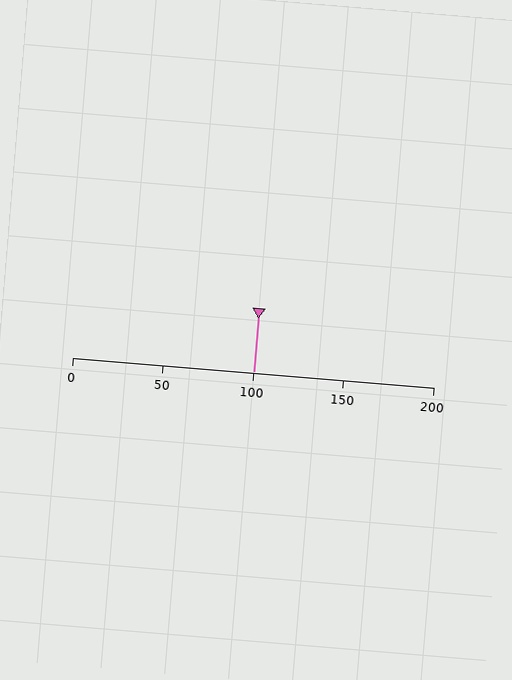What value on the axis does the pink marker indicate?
The marker indicates approximately 100.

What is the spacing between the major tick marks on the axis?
The major ticks are spaced 50 apart.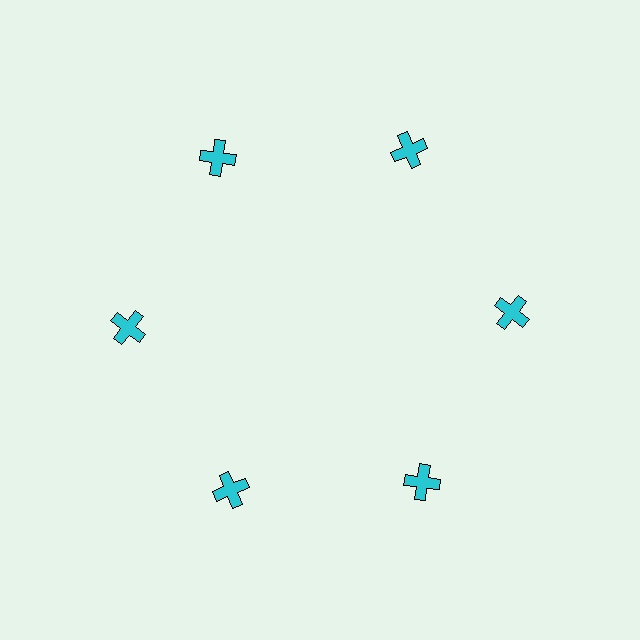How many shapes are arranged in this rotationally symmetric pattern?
There are 6 shapes, arranged in 6 groups of 1.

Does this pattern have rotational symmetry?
Yes, this pattern has 6-fold rotational symmetry. It looks the same after rotating 60 degrees around the center.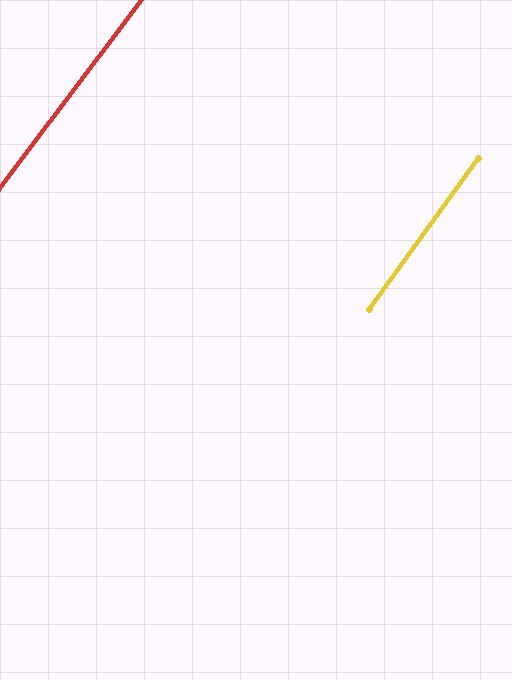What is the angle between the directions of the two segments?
Approximately 1 degree.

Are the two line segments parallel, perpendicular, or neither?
Parallel — their directions differ by only 1.3°.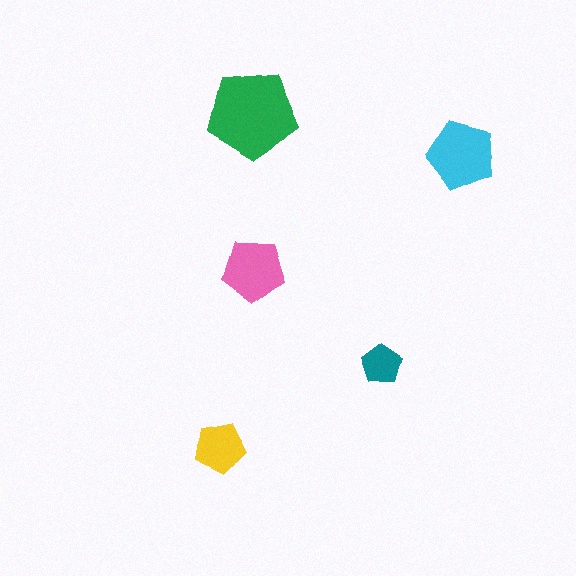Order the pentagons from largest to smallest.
the green one, the cyan one, the pink one, the yellow one, the teal one.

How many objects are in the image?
There are 5 objects in the image.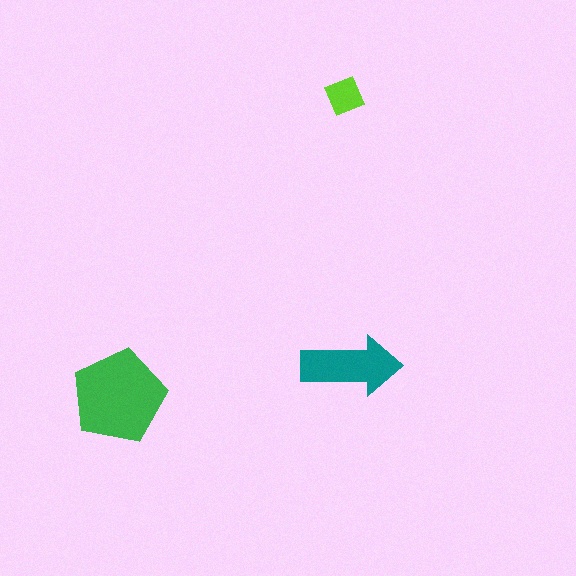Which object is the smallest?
The lime square.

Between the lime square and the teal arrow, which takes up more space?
The teal arrow.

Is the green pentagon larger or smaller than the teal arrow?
Larger.